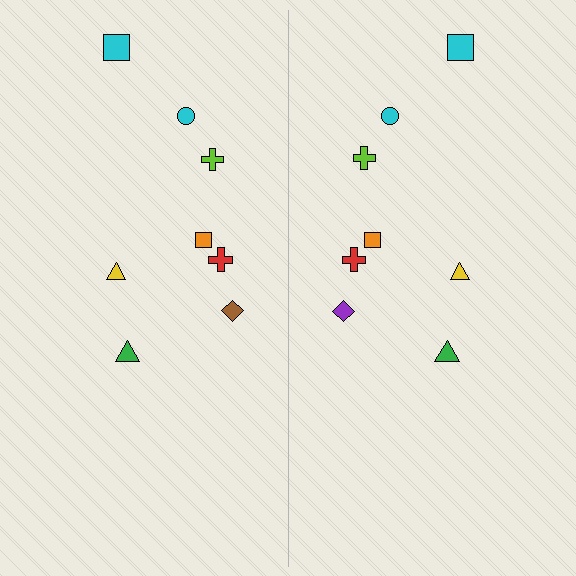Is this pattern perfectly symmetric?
No, the pattern is not perfectly symmetric. The purple diamond on the right side breaks the symmetry — its mirror counterpart is brown.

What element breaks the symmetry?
The purple diamond on the right side breaks the symmetry — its mirror counterpart is brown.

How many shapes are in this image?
There are 16 shapes in this image.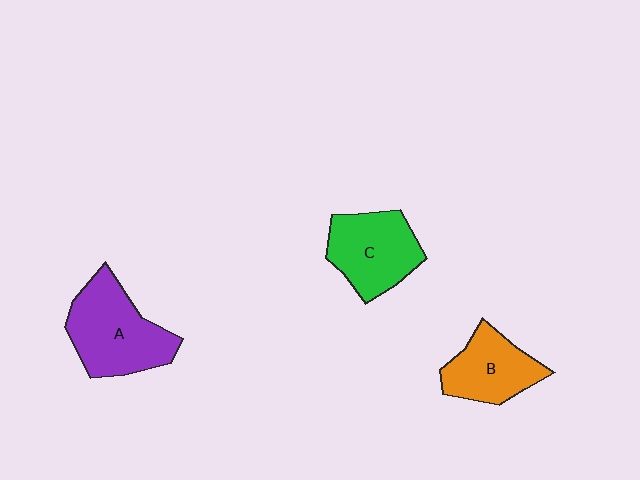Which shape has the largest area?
Shape A (purple).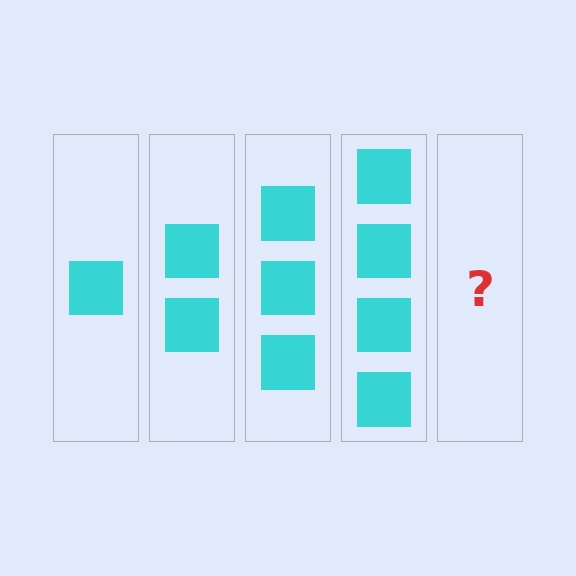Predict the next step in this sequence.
The next step is 5 squares.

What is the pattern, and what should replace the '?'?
The pattern is that each step adds one more square. The '?' should be 5 squares.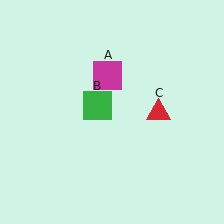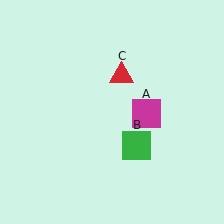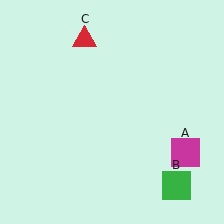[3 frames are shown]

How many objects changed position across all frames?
3 objects changed position: magenta square (object A), green square (object B), red triangle (object C).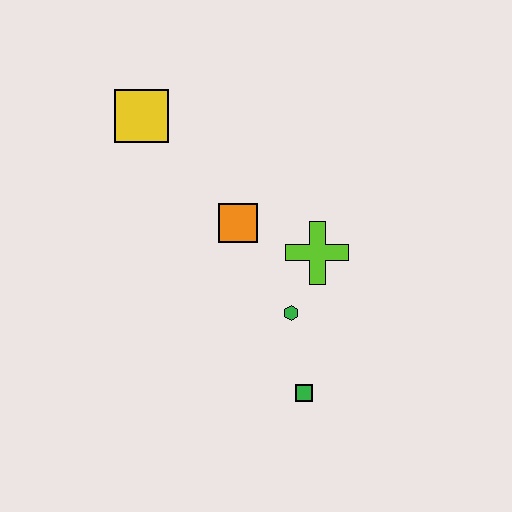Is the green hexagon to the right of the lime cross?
No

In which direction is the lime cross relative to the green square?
The lime cross is above the green square.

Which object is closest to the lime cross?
The green hexagon is closest to the lime cross.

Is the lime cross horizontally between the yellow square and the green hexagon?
No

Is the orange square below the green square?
No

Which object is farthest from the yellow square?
The green square is farthest from the yellow square.